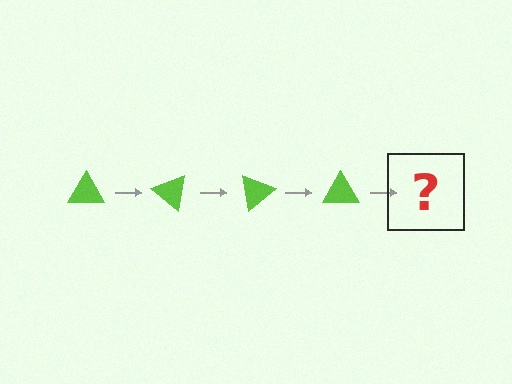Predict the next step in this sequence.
The next step is a lime triangle rotated 160 degrees.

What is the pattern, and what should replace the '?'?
The pattern is that the triangle rotates 40 degrees each step. The '?' should be a lime triangle rotated 160 degrees.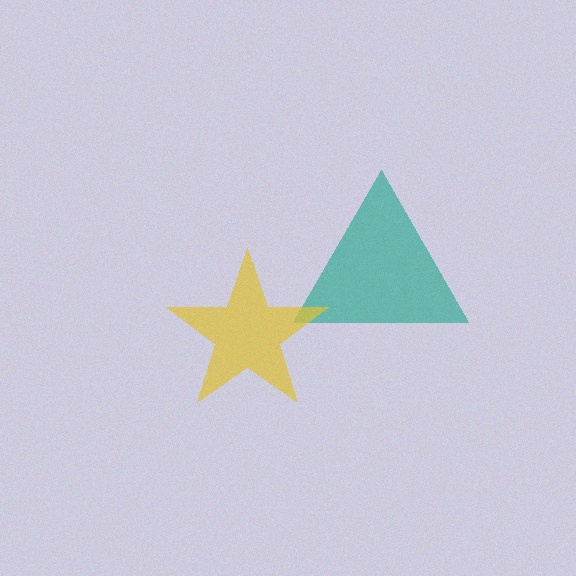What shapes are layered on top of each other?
The layered shapes are: a teal triangle, a yellow star.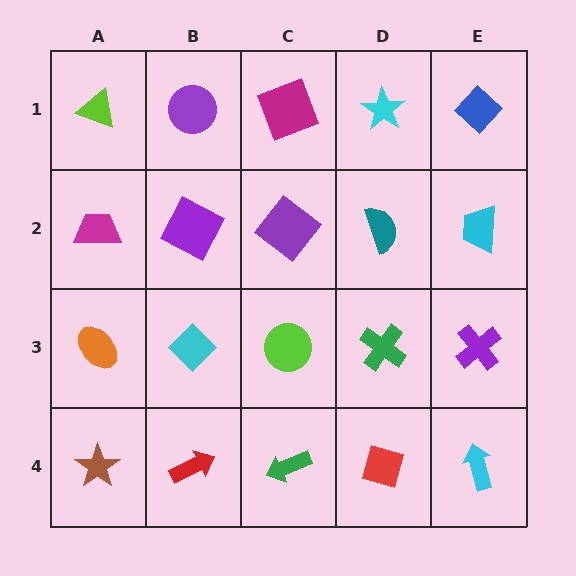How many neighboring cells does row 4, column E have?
2.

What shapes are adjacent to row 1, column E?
A cyan trapezoid (row 2, column E), a cyan star (row 1, column D).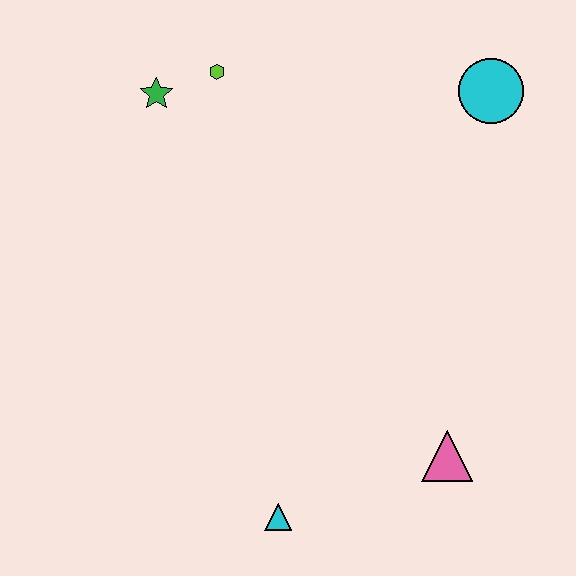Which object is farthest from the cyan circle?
The cyan triangle is farthest from the cyan circle.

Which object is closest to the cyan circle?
The lime hexagon is closest to the cyan circle.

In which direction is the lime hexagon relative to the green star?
The lime hexagon is to the right of the green star.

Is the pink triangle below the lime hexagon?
Yes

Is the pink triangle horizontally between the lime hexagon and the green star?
No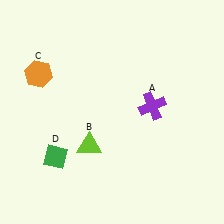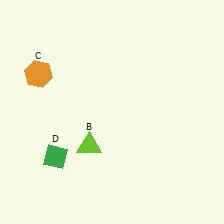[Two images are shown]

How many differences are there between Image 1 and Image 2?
There is 1 difference between the two images.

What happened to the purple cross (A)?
The purple cross (A) was removed in Image 2. It was in the top-right area of Image 1.